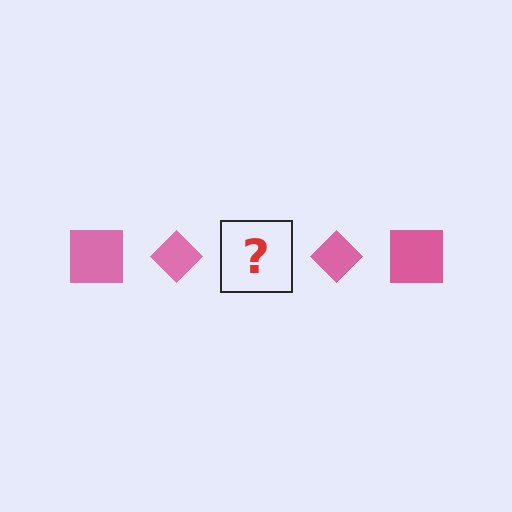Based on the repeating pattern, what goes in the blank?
The blank should be a pink square.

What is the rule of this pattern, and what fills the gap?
The rule is that the pattern cycles through square, diamond shapes in pink. The gap should be filled with a pink square.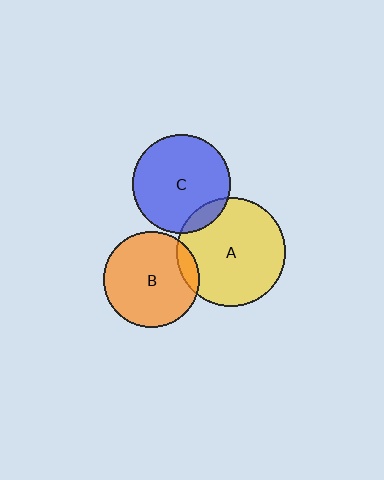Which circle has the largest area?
Circle A (yellow).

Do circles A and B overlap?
Yes.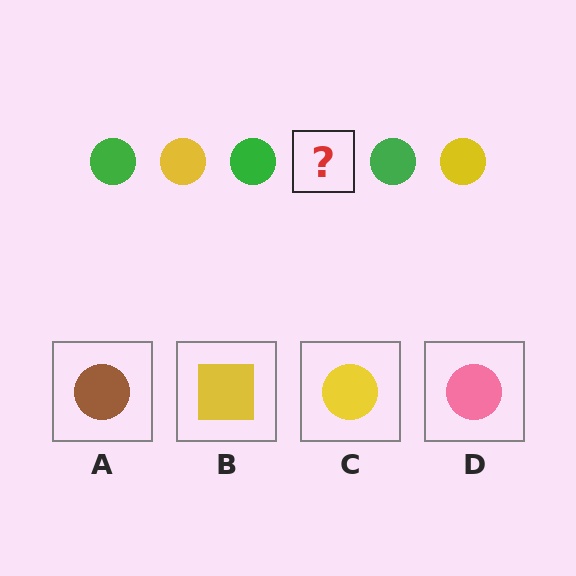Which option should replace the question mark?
Option C.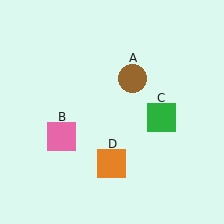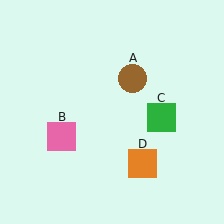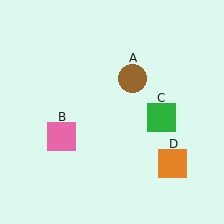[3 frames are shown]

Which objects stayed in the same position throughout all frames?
Brown circle (object A) and pink square (object B) and green square (object C) remained stationary.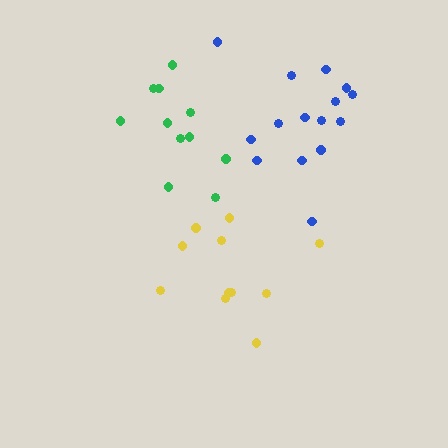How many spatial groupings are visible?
There are 3 spatial groupings.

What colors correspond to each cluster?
The clusters are colored: blue, yellow, green.